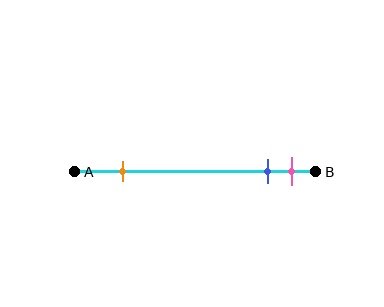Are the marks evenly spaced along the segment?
No, the marks are not evenly spaced.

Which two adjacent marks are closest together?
The blue and pink marks are the closest adjacent pair.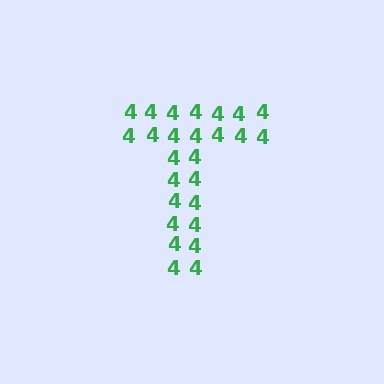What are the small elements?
The small elements are digit 4's.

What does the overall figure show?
The overall figure shows the letter T.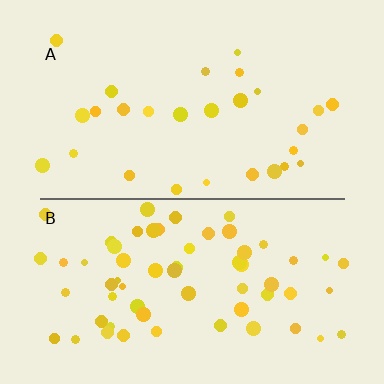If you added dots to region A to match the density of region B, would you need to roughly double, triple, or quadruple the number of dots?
Approximately double.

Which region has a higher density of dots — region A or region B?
B (the bottom).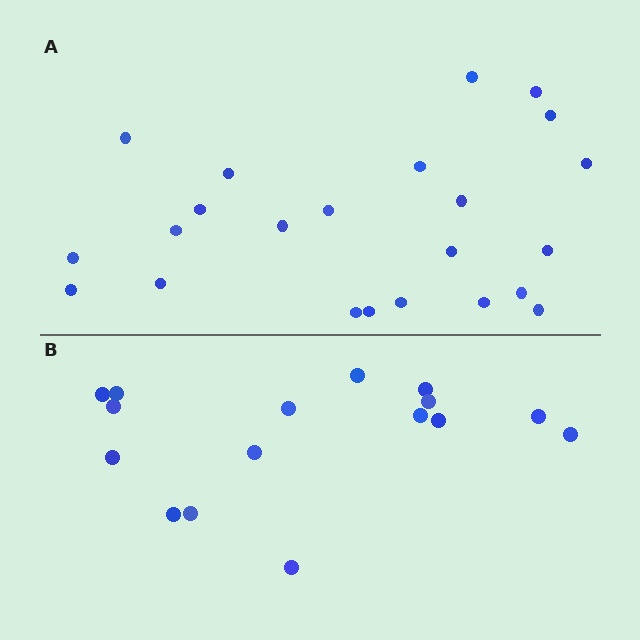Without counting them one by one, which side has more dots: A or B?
Region A (the top region) has more dots.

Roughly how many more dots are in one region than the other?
Region A has roughly 8 or so more dots than region B.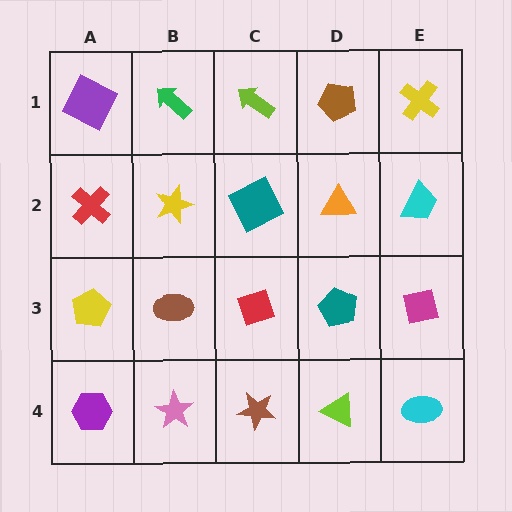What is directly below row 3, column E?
A cyan ellipse.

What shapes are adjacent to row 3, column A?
A red cross (row 2, column A), a purple hexagon (row 4, column A), a brown ellipse (row 3, column B).